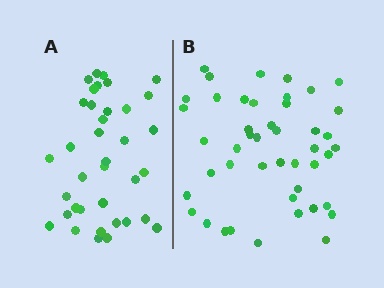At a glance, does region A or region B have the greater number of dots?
Region B (the right region) has more dots.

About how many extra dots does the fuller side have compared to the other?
Region B has roughly 8 or so more dots than region A.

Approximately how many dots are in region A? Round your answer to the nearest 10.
About 40 dots. (The exact count is 37, which rounds to 40.)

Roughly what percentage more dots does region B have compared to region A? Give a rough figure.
About 20% more.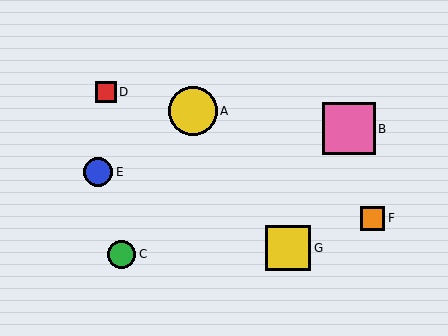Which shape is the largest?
The pink square (labeled B) is the largest.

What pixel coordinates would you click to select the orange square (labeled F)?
Click at (373, 218) to select the orange square F.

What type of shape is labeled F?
Shape F is an orange square.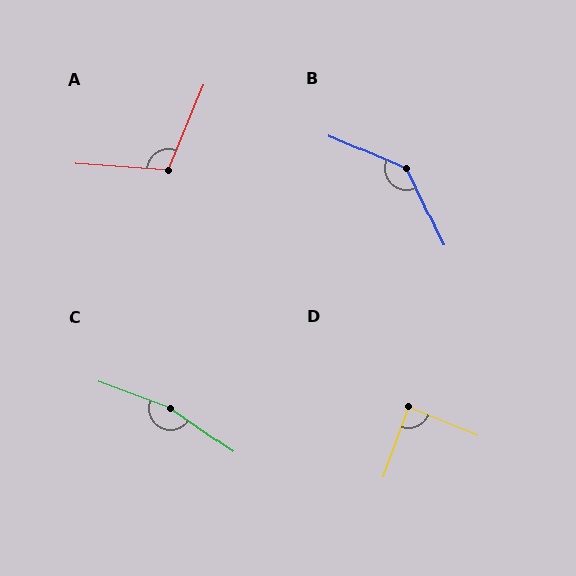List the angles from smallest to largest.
D (87°), A (108°), B (139°), C (165°).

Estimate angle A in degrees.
Approximately 108 degrees.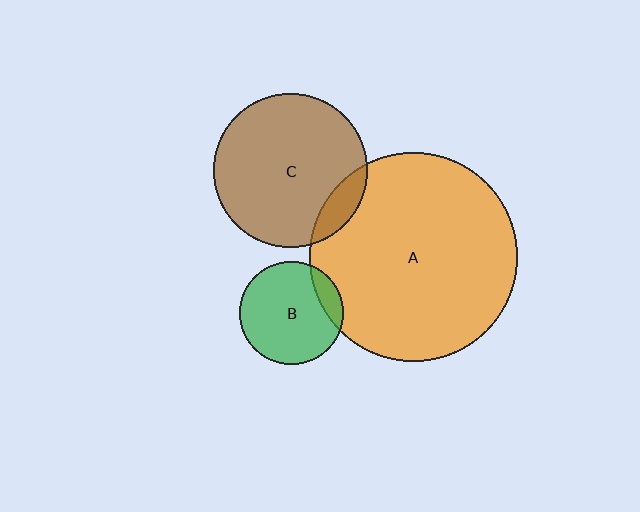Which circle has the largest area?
Circle A (orange).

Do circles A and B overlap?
Yes.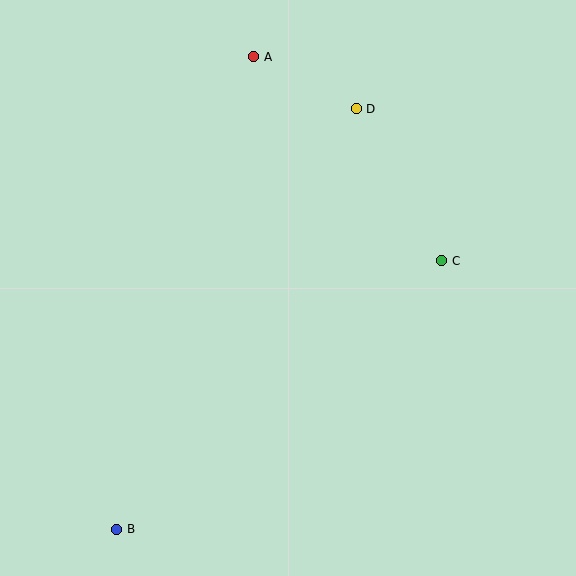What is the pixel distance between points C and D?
The distance between C and D is 174 pixels.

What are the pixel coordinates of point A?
Point A is at (254, 57).